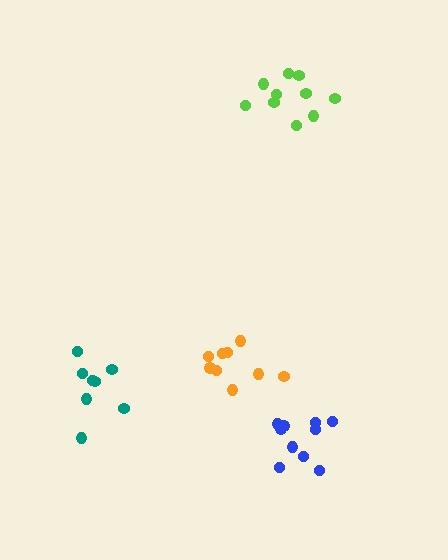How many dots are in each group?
Group 1: 10 dots, Group 2: 8 dots, Group 3: 9 dots, Group 4: 10 dots (37 total).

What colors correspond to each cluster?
The clusters are colored: lime, teal, orange, blue.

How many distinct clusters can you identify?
There are 4 distinct clusters.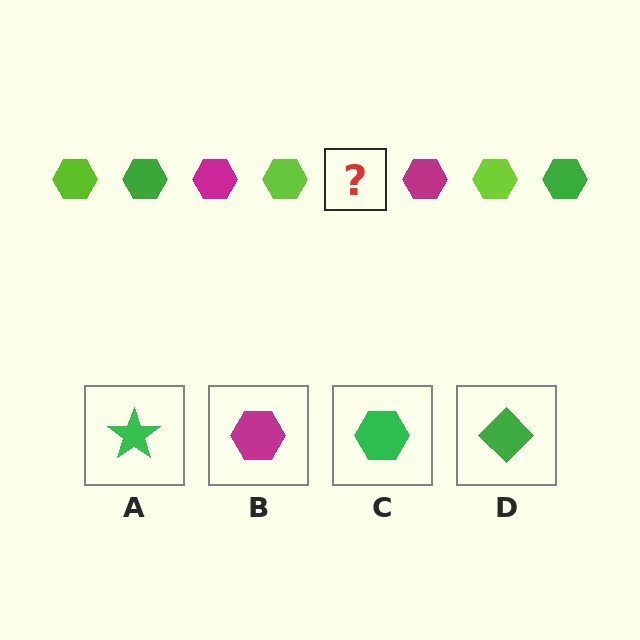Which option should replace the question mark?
Option C.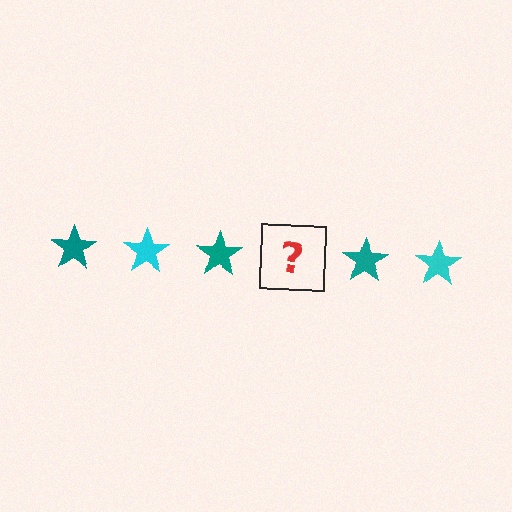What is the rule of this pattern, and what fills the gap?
The rule is that the pattern cycles through teal, cyan stars. The gap should be filled with a cyan star.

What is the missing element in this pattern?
The missing element is a cyan star.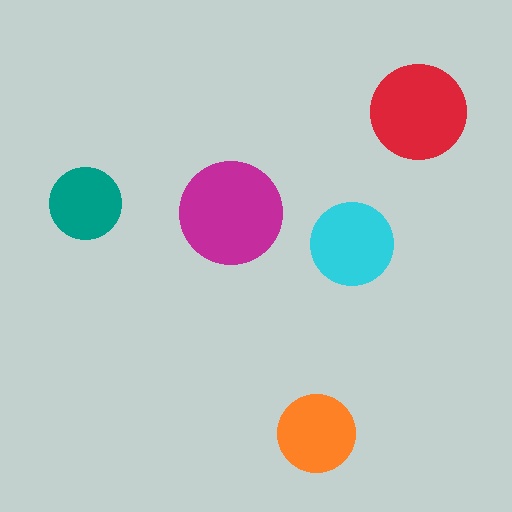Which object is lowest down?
The orange circle is bottommost.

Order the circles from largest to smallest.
the magenta one, the red one, the cyan one, the orange one, the teal one.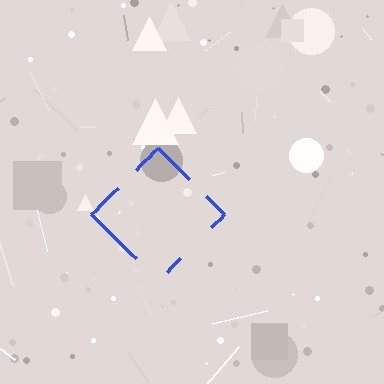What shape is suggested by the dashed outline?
The dashed outline suggests a diamond.